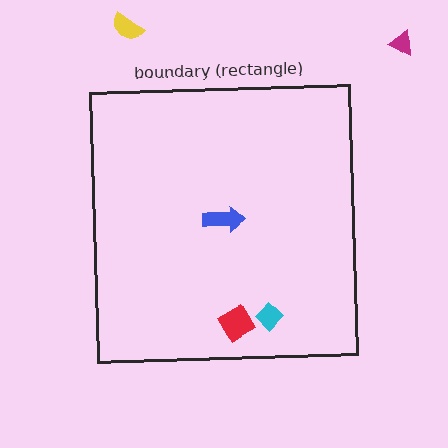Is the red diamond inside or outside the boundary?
Inside.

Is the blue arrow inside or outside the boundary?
Inside.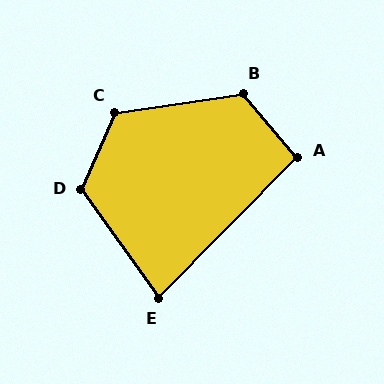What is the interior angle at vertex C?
Approximately 122 degrees (obtuse).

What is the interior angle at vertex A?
Approximately 95 degrees (obtuse).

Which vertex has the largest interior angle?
B, at approximately 122 degrees.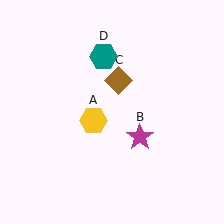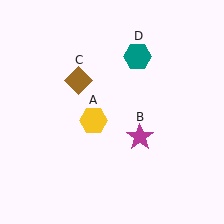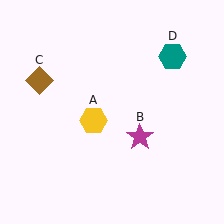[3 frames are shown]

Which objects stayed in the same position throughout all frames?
Yellow hexagon (object A) and magenta star (object B) remained stationary.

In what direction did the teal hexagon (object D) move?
The teal hexagon (object D) moved right.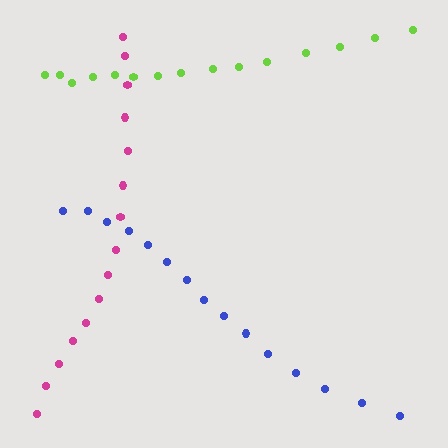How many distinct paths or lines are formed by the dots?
There are 3 distinct paths.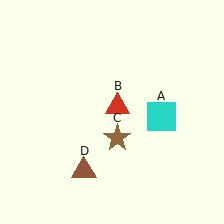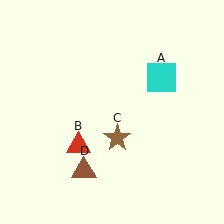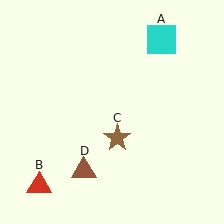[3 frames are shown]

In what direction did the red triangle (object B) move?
The red triangle (object B) moved down and to the left.